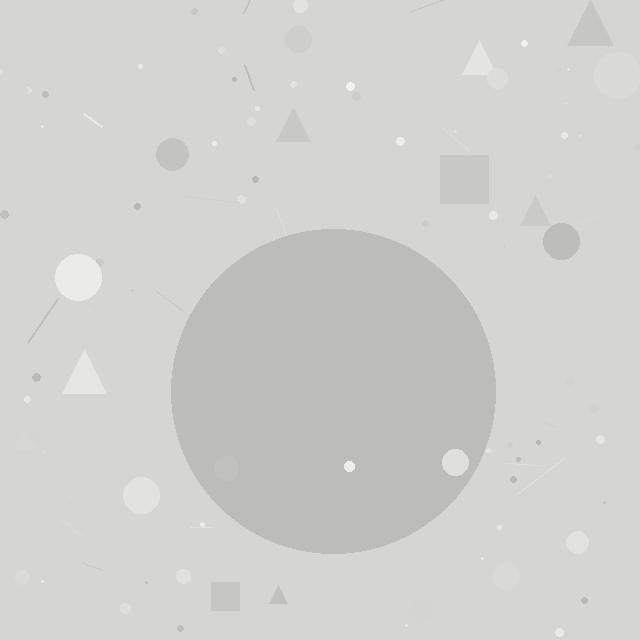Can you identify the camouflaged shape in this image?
The camouflaged shape is a circle.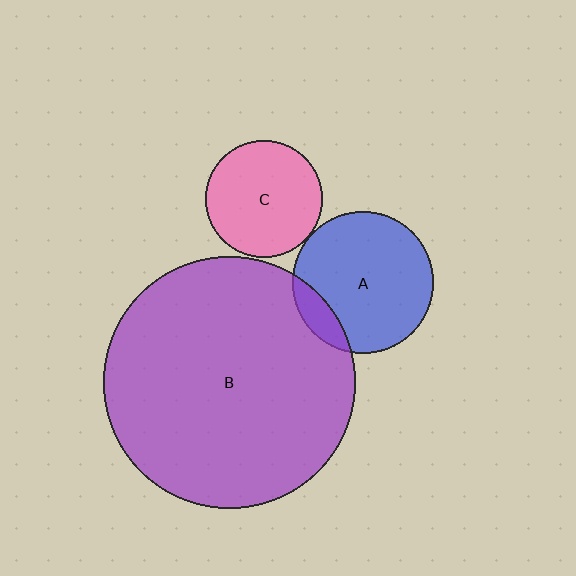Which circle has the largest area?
Circle B (purple).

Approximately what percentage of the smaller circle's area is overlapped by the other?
Approximately 15%.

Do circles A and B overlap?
Yes.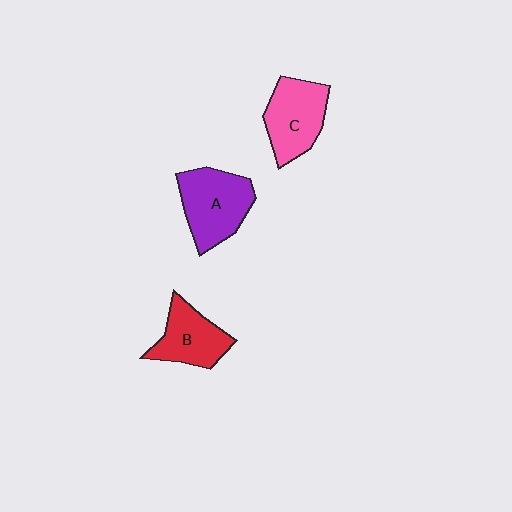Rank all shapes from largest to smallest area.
From largest to smallest: A (purple), C (pink), B (red).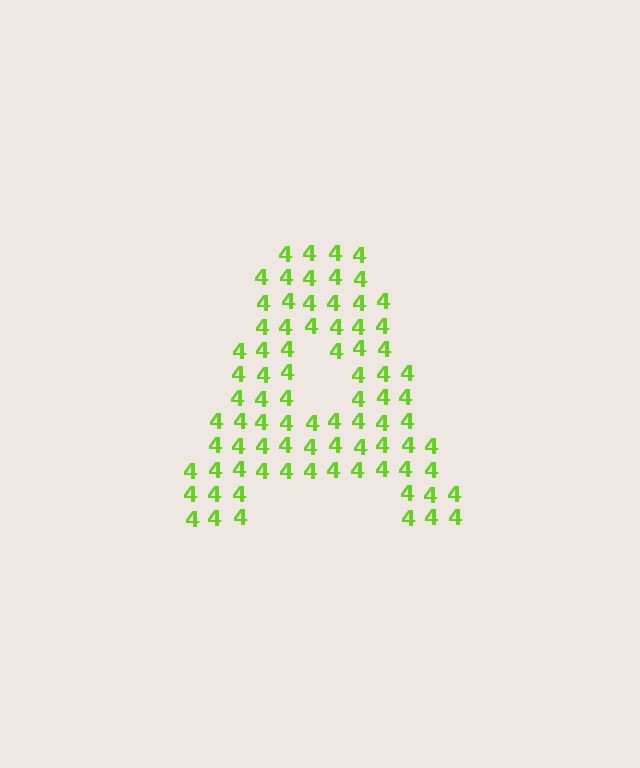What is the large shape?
The large shape is the letter A.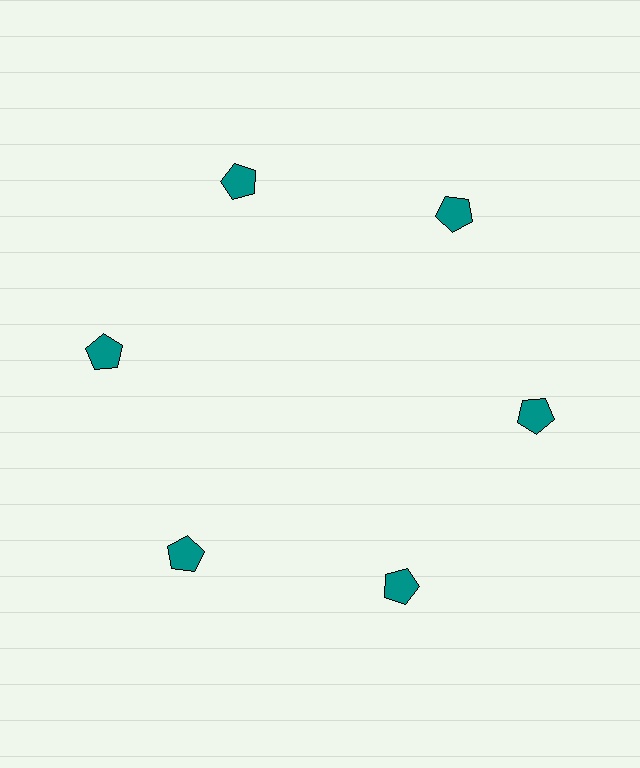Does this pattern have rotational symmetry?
Yes, this pattern has 6-fold rotational symmetry. It looks the same after rotating 60 degrees around the center.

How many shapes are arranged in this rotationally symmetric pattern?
There are 6 shapes, arranged in 6 groups of 1.